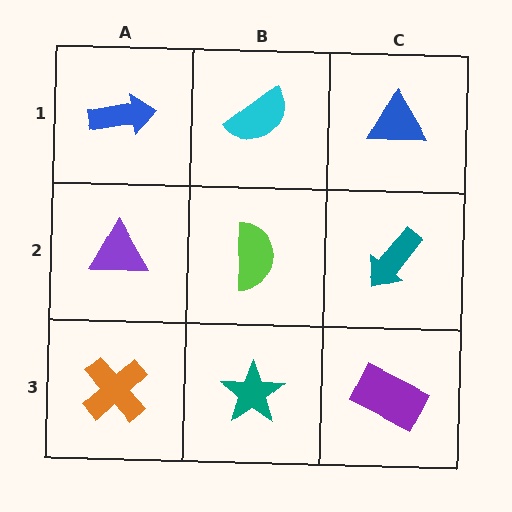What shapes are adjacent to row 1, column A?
A purple triangle (row 2, column A), a cyan semicircle (row 1, column B).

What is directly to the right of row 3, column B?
A purple rectangle.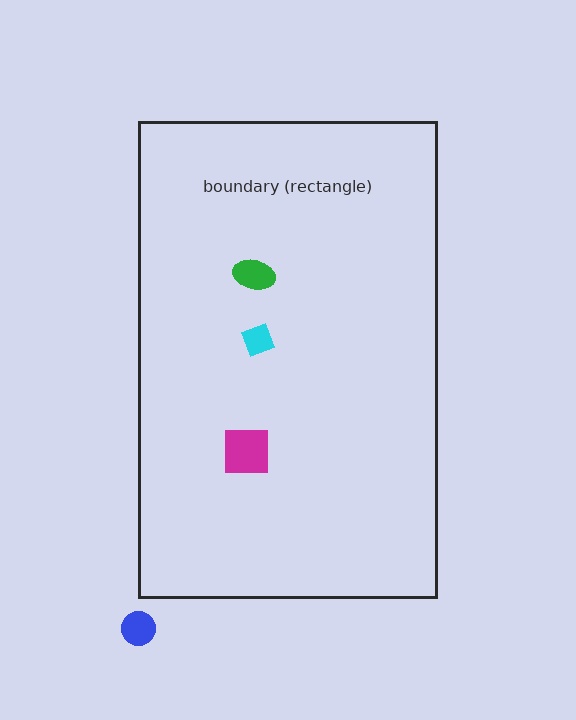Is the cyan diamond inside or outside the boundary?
Inside.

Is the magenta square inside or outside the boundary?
Inside.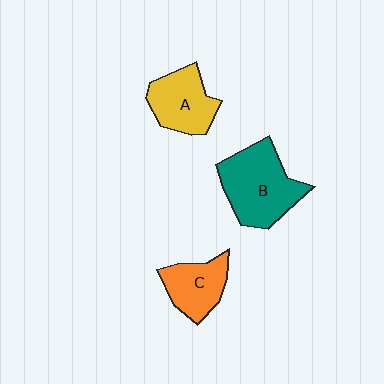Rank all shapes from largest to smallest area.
From largest to smallest: B (teal), A (yellow), C (orange).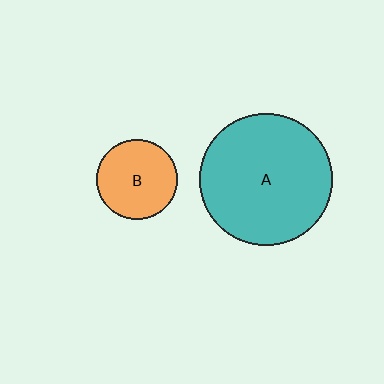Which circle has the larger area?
Circle A (teal).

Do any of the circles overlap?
No, none of the circles overlap.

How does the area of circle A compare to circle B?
Approximately 2.7 times.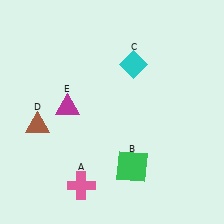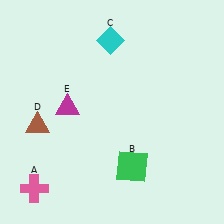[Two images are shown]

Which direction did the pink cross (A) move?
The pink cross (A) moved left.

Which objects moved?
The objects that moved are: the pink cross (A), the cyan diamond (C).